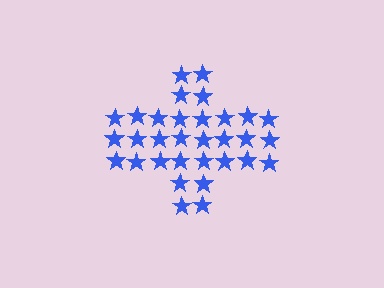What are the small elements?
The small elements are stars.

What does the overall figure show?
The overall figure shows a cross.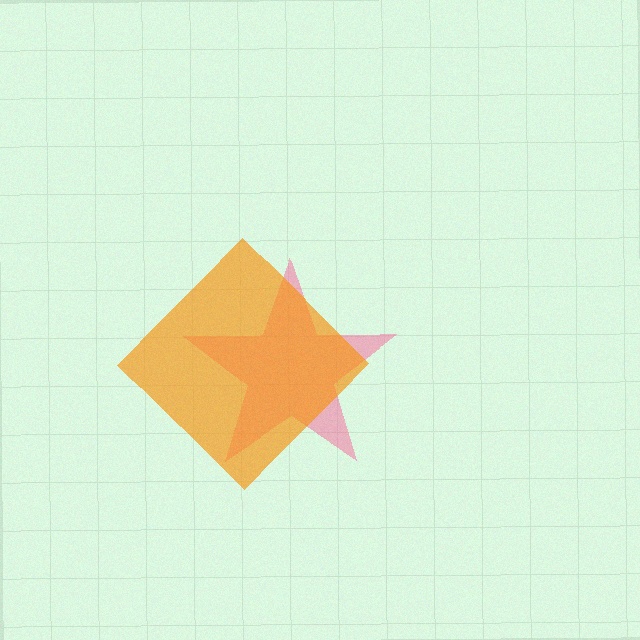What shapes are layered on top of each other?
The layered shapes are: a pink star, an orange diamond.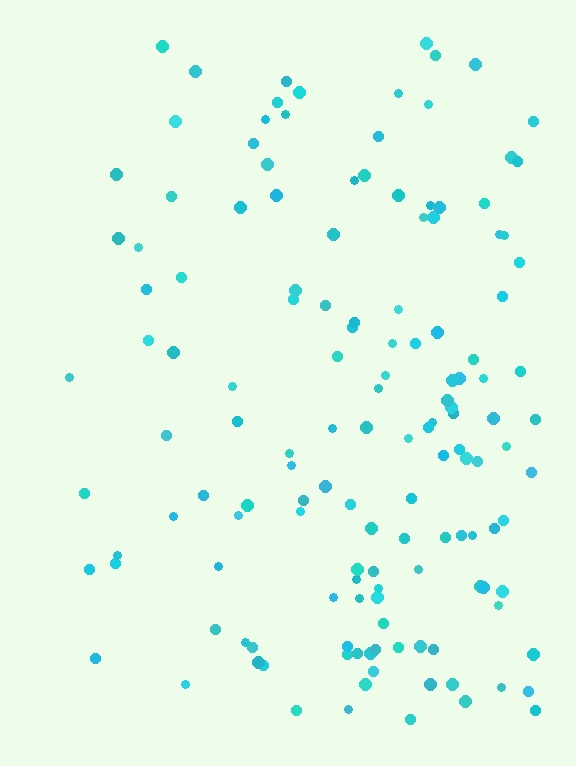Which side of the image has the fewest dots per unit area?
The left.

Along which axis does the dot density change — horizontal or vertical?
Horizontal.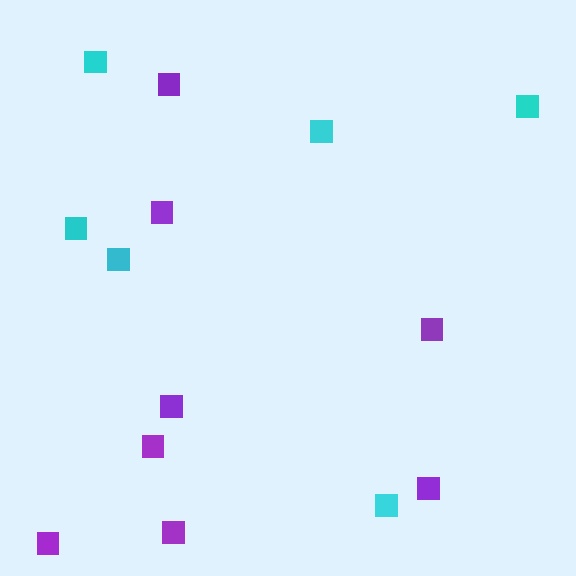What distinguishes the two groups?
There are 2 groups: one group of purple squares (8) and one group of cyan squares (6).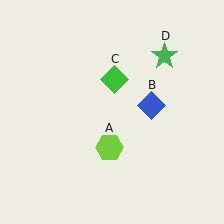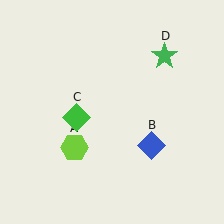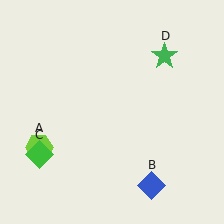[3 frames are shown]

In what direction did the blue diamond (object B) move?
The blue diamond (object B) moved down.